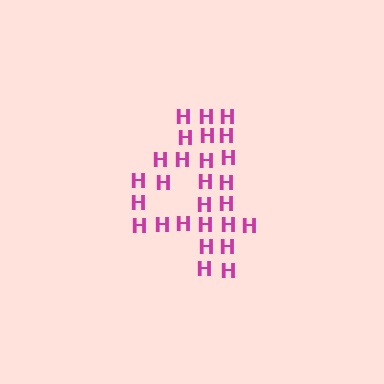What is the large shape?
The large shape is the digit 4.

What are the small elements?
The small elements are letter H's.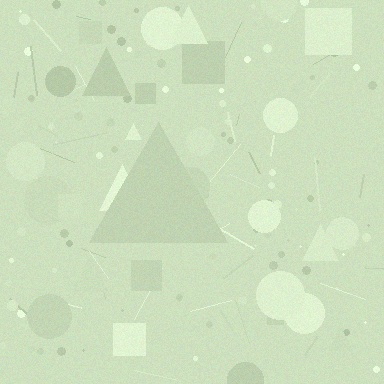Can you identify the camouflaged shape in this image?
The camouflaged shape is a triangle.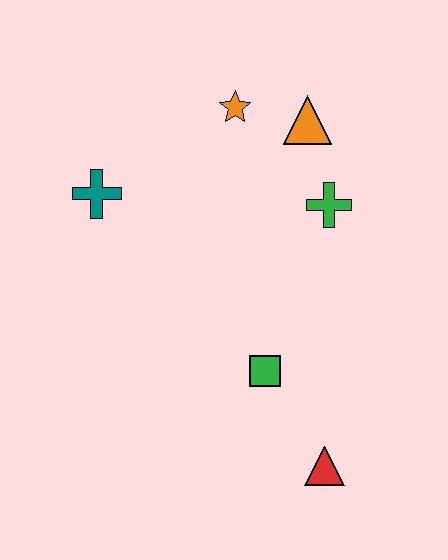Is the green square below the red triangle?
No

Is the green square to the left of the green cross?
Yes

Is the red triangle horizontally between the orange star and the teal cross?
No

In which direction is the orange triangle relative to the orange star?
The orange triangle is to the right of the orange star.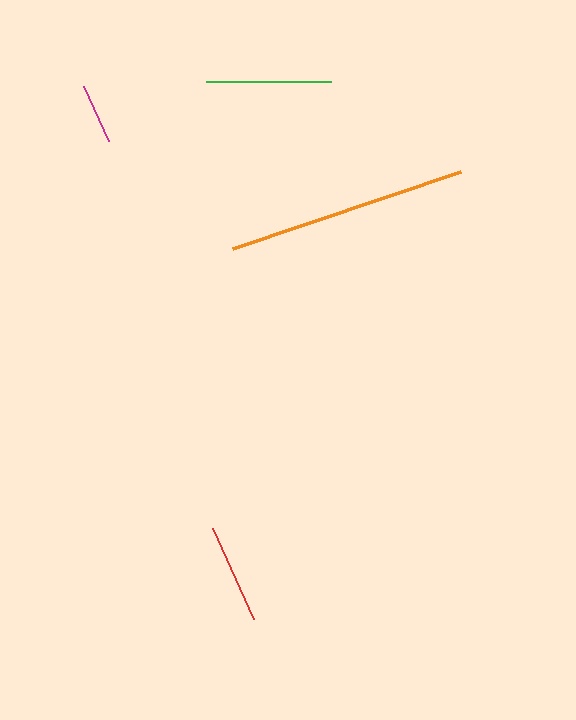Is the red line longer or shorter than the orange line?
The orange line is longer than the red line.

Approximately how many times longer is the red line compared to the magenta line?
The red line is approximately 1.7 times the length of the magenta line.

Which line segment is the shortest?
The magenta line is the shortest at approximately 60 pixels.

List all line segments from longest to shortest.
From longest to shortest: orange, green, red, magenta.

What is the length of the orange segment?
The orange segment is approximately 241 pixels long.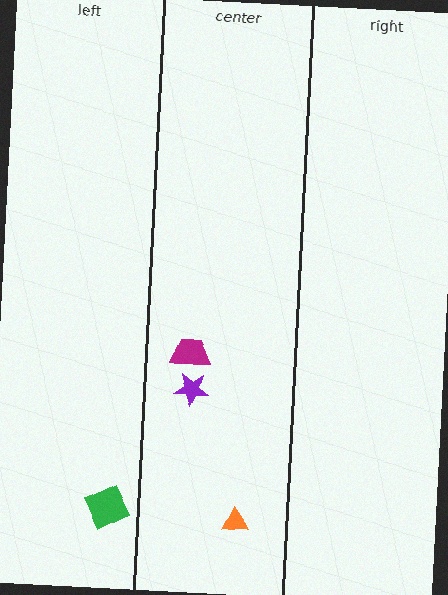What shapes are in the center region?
The purple star, the orange triangle, the magenta trapezoid.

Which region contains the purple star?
The center region.